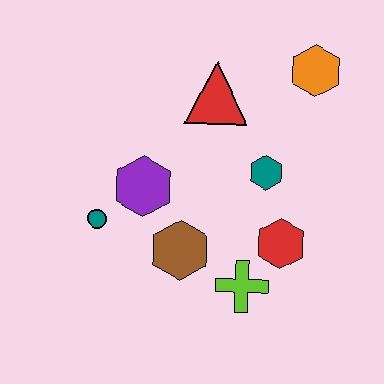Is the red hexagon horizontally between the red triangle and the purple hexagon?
No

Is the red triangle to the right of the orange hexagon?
No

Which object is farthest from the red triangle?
The lime cross is farthest from the red triangle.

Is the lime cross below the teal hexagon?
Yes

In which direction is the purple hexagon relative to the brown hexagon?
The purple hexagon is above the brown hexagon.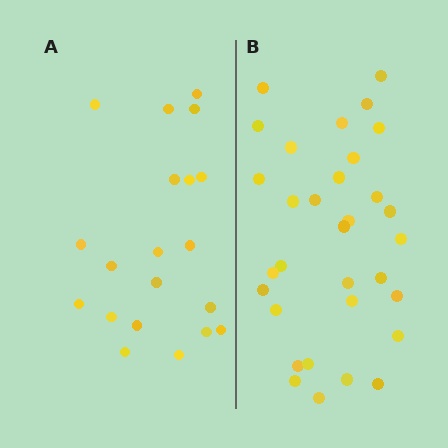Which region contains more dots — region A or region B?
Region B (the right region) has more dots.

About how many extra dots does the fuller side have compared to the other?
Region B has roughly 12 or so more dots than region A.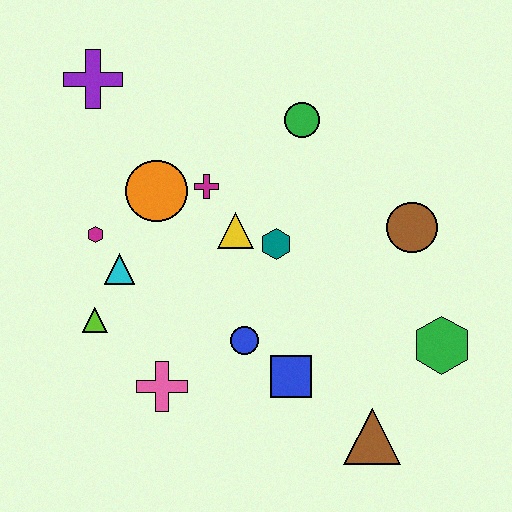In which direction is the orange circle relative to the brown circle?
The orange circle is to the left of the brown circle.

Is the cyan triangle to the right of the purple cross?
Yes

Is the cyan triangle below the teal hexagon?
Yes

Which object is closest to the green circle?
The magenta cross is closest to the green circle.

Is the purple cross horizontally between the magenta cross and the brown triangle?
No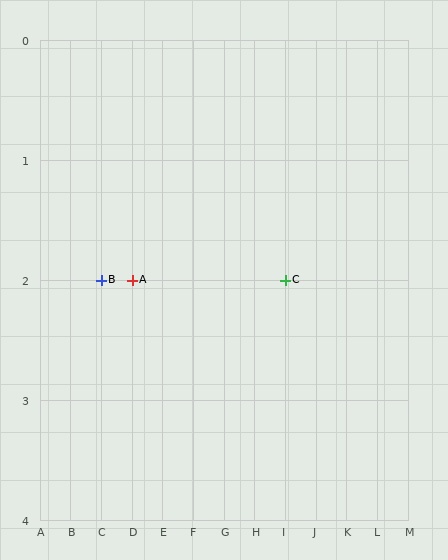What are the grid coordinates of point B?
Point B is at grid coordinates (C, 2).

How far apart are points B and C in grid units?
Points B and C are 6 columns apart.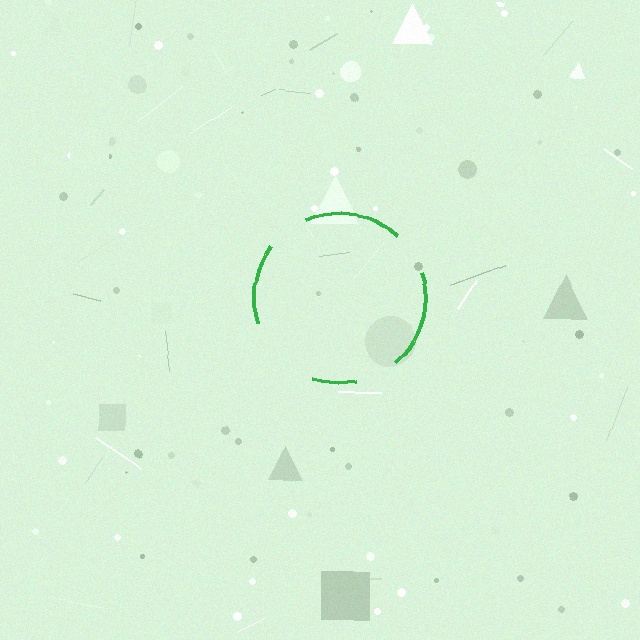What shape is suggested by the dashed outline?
The dashed outline suggests a circle.